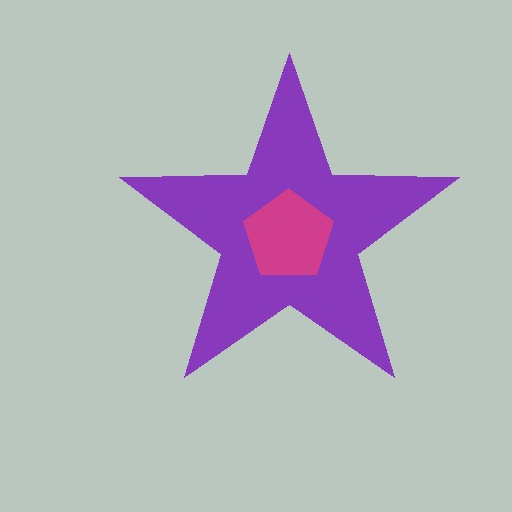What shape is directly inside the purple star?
The magenta pentagon.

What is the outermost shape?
The purple star.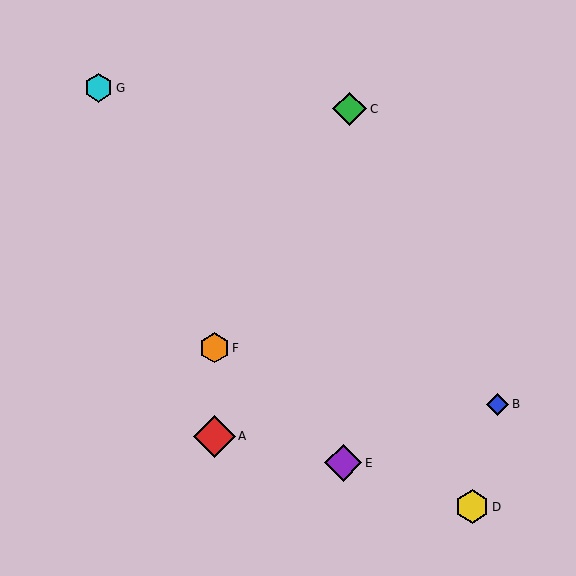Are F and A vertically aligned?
Yes, both are at x≈215.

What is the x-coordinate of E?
Object E is at x≈343.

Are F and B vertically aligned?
No, F is at x≈215 and B is at x≈498.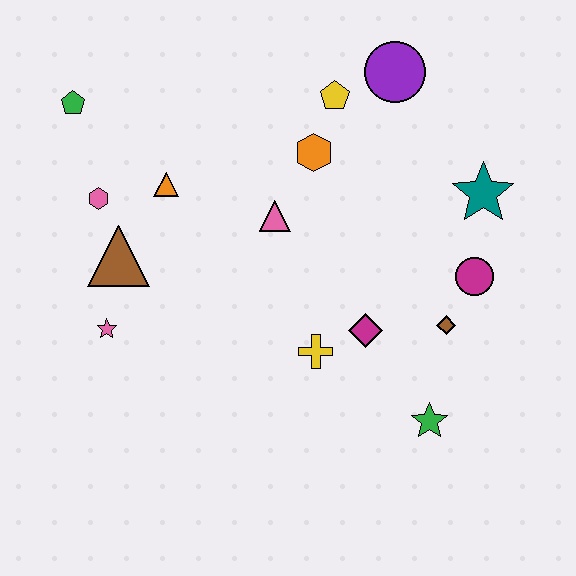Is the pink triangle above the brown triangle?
Yes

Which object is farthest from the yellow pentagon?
The green star is farthest from the yellow pentagon.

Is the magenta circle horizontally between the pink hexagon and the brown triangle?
No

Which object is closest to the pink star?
The brown triangle is closest to the pink star.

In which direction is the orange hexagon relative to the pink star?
The orange hexagon is to the right of the pink star.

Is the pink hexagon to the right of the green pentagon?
Yes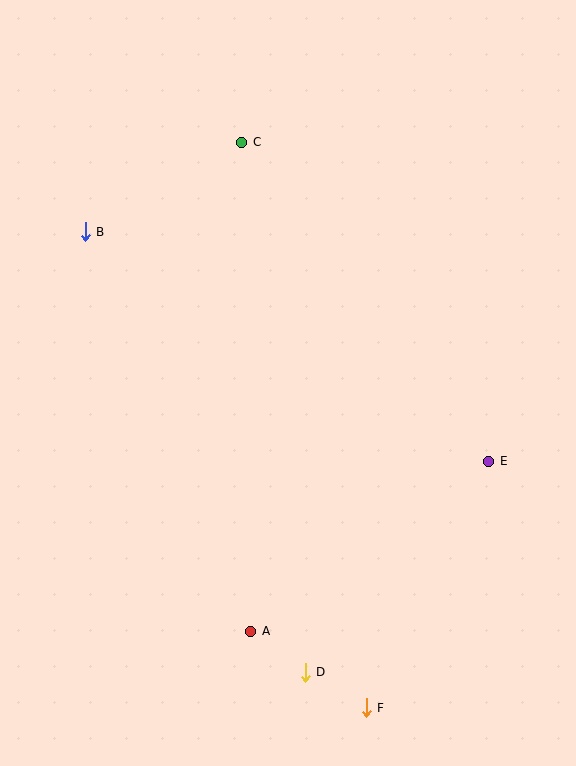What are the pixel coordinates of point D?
Point D is at (305, 672).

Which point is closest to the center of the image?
Point E at (489, 461) is closest to the center.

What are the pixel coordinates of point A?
Point A is at (251, 631).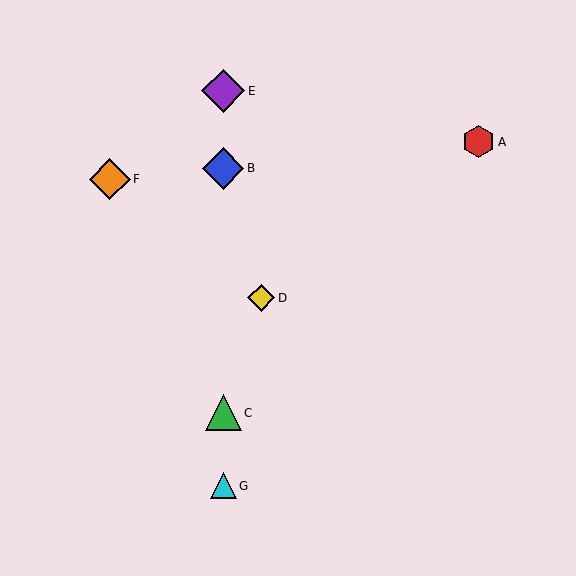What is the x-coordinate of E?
Object E is at x≈223.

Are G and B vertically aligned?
Yes, both are at x≈223.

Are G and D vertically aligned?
No, G is at x≈223 and D is at x≈261.